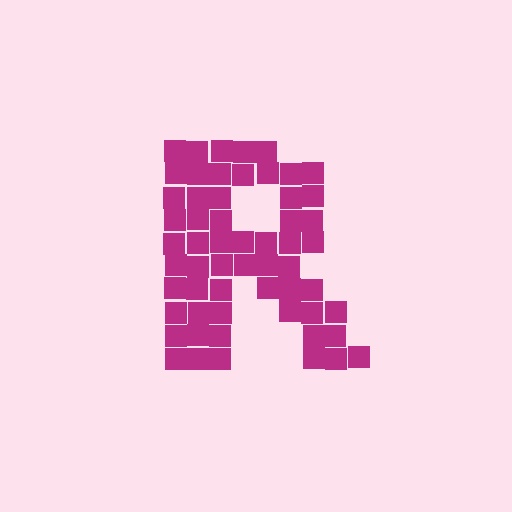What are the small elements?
The small elements are squares.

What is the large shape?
The large shape is the letter R.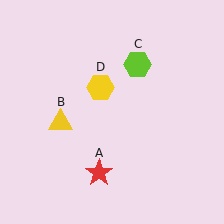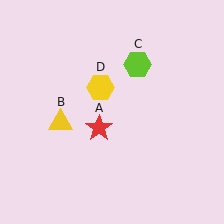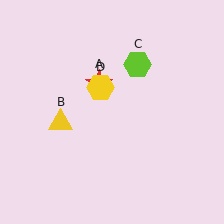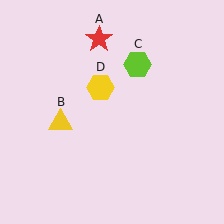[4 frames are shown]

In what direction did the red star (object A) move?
The red star (object A) moved up.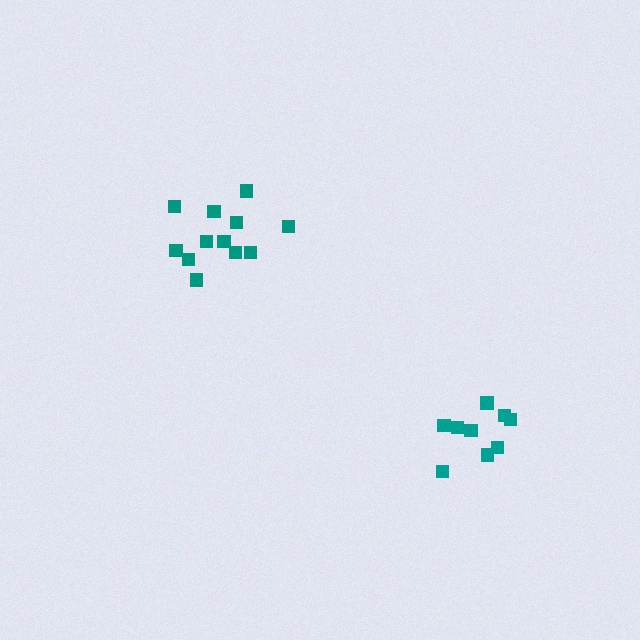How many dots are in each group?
Group 1: 12 dots, Group 2: 9 dots (21 total).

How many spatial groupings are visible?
There are 2 spatial groupings.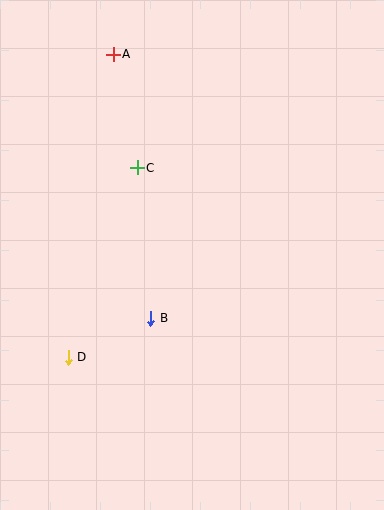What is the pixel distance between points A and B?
The distance between A and B is 267 pixels.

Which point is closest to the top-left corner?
Point A is closest to the top-left corner.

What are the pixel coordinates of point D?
Point D is at (68, 357).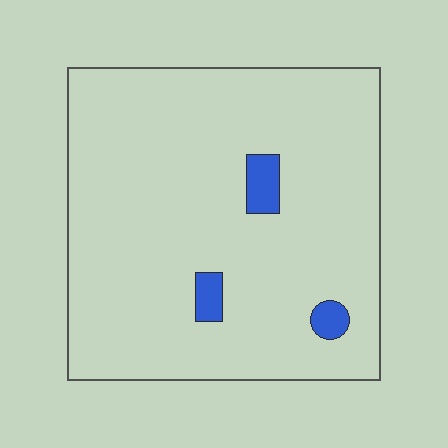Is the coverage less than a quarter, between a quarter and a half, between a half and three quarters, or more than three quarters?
Less than a quarter.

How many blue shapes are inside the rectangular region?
3.